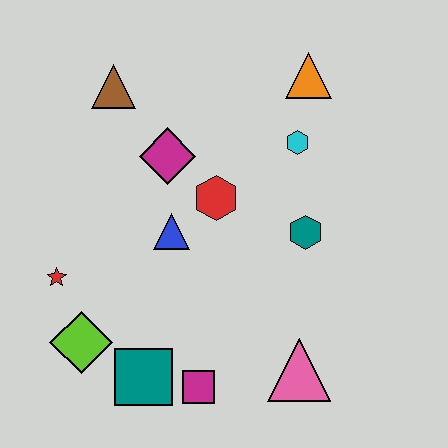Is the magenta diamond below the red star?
No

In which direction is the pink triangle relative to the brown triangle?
The pink triangle is below the brown triangle.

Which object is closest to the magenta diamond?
The red hexagon is closest to the magenta diamond.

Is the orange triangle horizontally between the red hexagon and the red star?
No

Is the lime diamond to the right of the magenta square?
No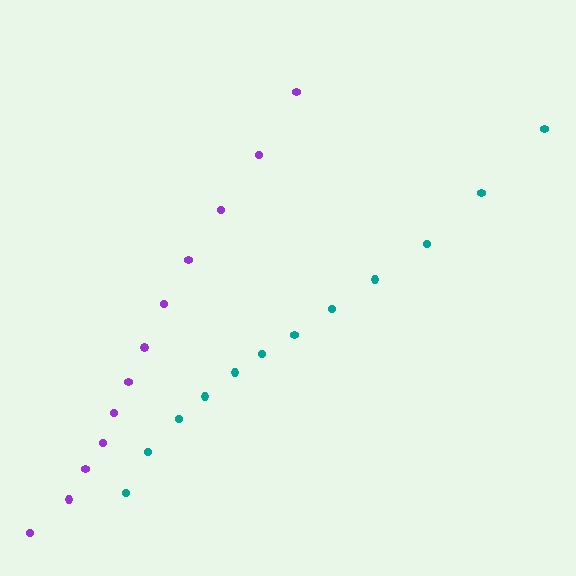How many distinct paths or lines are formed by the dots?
There are 2 distinct paths.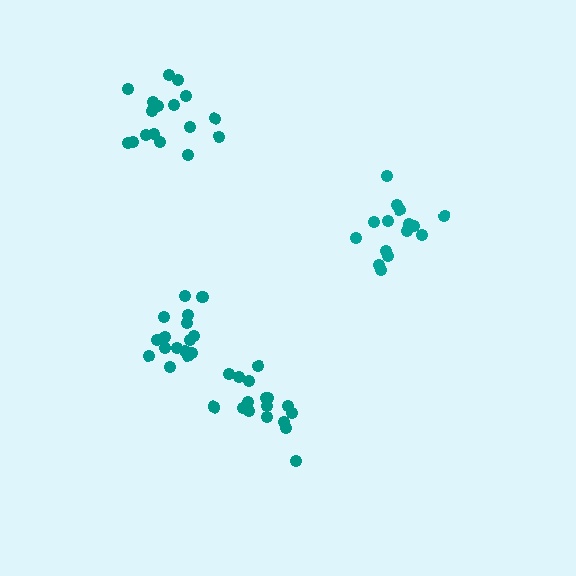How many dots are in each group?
Group 1: 15 dots, Group 2: 17 dots, Group 3: 17 dots, Group 4: 18 dots (67 total).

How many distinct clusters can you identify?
There are 4 distinct clusters.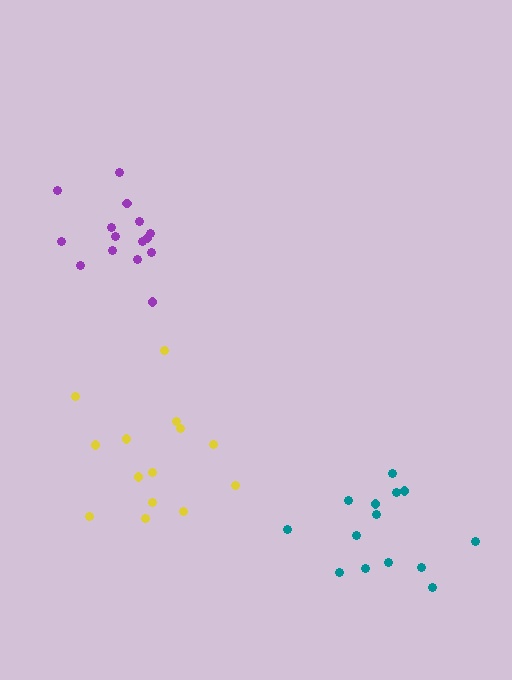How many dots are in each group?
Group 1: 14 dots, Group 2: 15 dots, Group 3: 14 dots (43 total).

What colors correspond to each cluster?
The clusters are colored: yellow, purple, teal.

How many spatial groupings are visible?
There are 3 spatial groupings.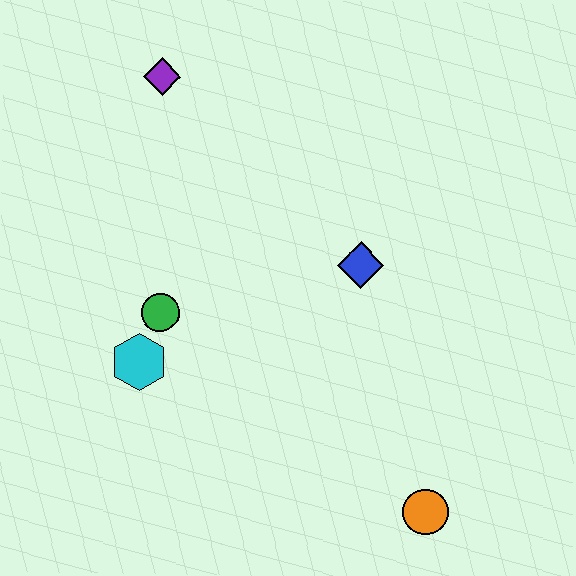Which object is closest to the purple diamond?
The green circle is closest to the purple diamond.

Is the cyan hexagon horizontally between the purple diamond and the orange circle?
No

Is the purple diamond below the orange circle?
No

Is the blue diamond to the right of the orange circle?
No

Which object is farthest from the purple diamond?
The orange circle is farthest from the purple diamond.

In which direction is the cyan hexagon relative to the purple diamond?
The cyan hexagon is below the purple diamond.